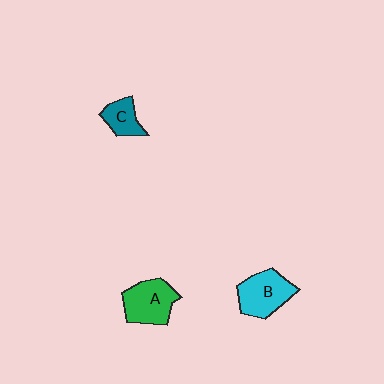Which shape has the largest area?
Shape B (cyan).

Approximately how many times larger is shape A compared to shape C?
Approximately 1.7 times.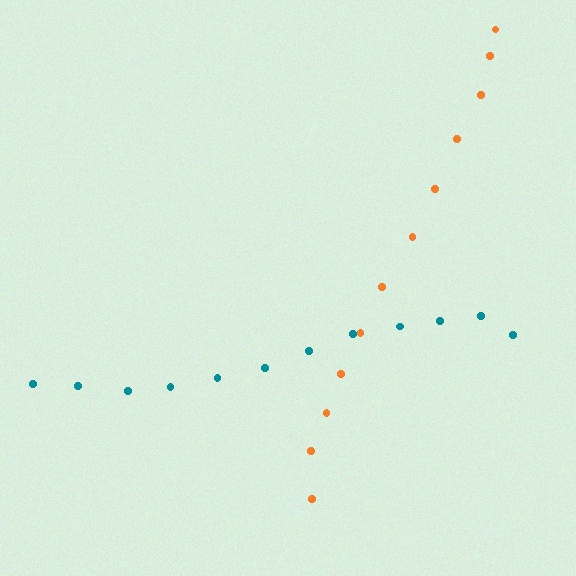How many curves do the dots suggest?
There are 2 distinct paths.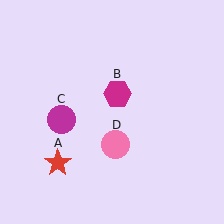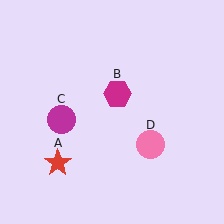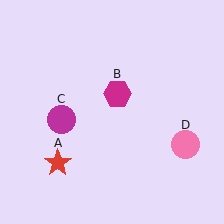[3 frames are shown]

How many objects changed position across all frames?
1 object changed position: pink circle (object D).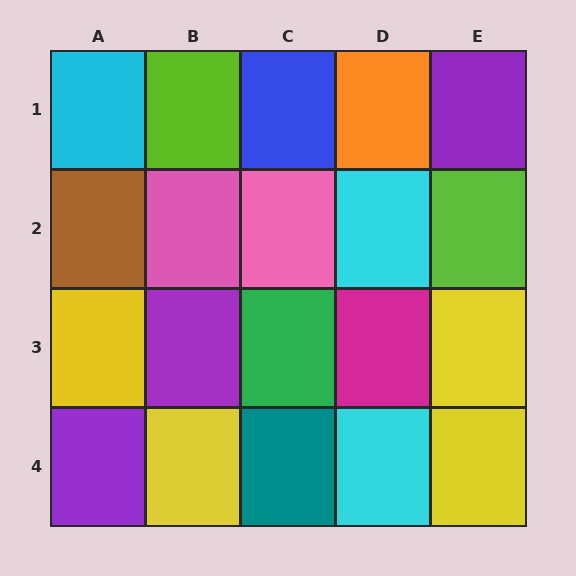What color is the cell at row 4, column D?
Cyan.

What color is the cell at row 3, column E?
Yellow.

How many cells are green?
1 cell is green.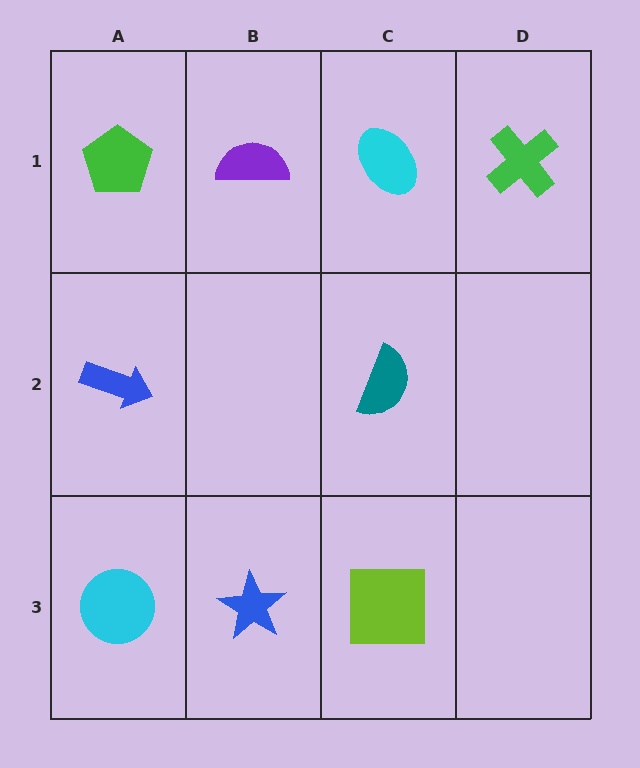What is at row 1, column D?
A green cross.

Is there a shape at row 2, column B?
No, that cell is empty.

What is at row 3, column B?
A blue star.